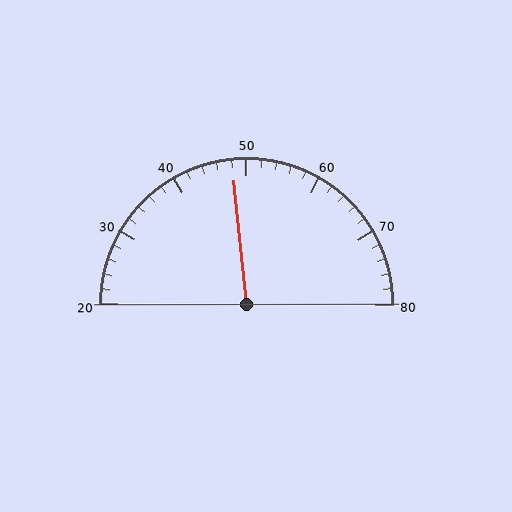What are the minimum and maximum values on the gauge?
The gauge ranges from 20 to 80.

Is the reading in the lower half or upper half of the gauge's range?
The reading is in the lower half of the range (20 to 80).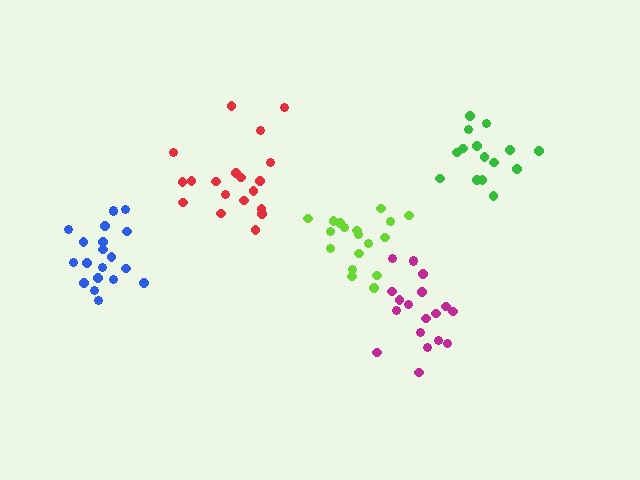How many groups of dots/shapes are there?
There are 5 groups.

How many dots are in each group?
Group 1: 15 dots, Group 2: 19 dots, Group 3: 20 dots, Group 4: 19 dots, Group 5: 18 dots (91 total).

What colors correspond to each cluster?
The clusters are colored: green, magenta, blue, red, lime.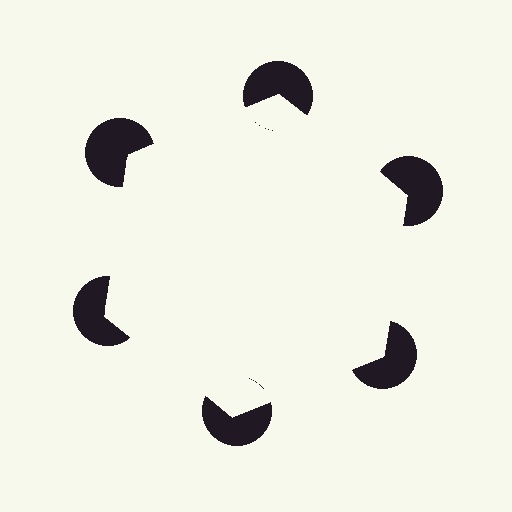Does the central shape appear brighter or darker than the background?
It typically appears slightly brighter than the background, even though no actual brightness change is drawn.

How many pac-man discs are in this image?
There are 6 — one at each vertex of the illusory hexagon.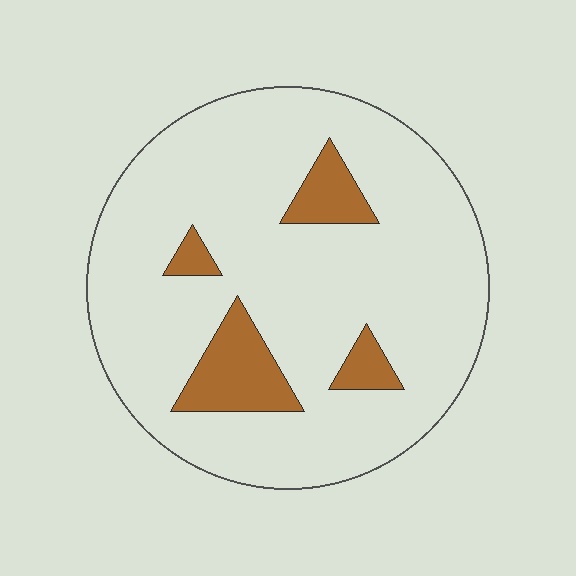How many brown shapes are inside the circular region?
4.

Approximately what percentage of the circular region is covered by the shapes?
Approximately 15%.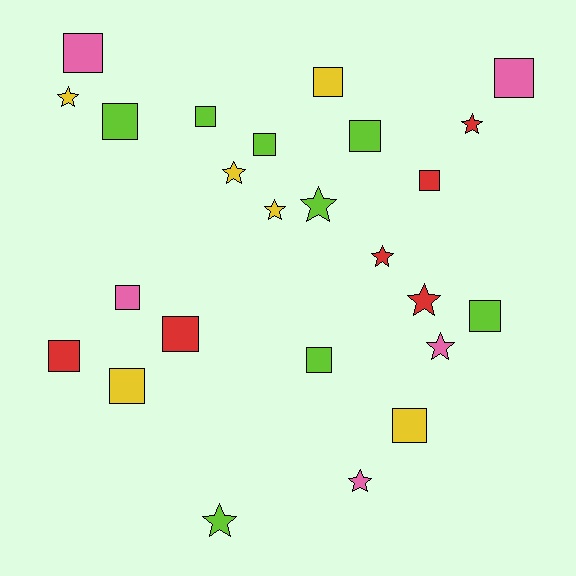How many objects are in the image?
There are 25 objects.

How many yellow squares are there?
There are 3 yellow squares.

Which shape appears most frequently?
Square, with 15 objects.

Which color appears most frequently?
Lime, with 8 objects.